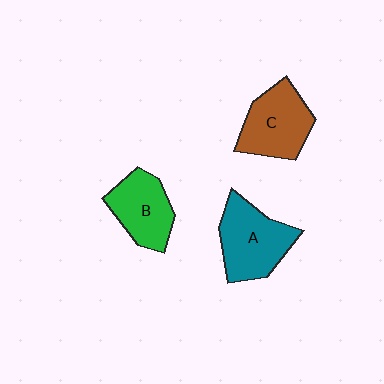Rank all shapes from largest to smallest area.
From largest to smallest: A (teal), C (brown), B (green).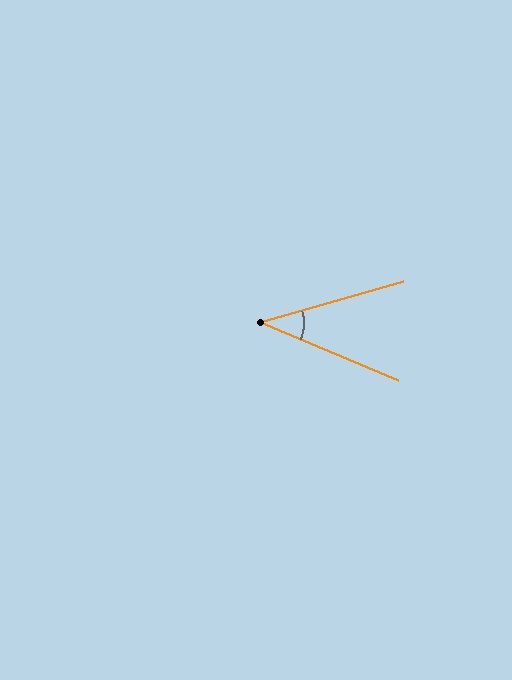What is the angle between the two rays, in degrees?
Approximately 39 degrees.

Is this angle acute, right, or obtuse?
It is acute.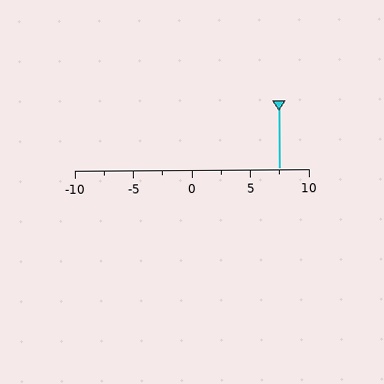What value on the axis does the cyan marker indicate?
The marker indicates approximately 7.5.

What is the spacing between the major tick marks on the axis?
The major ticks are spaced 5 apart.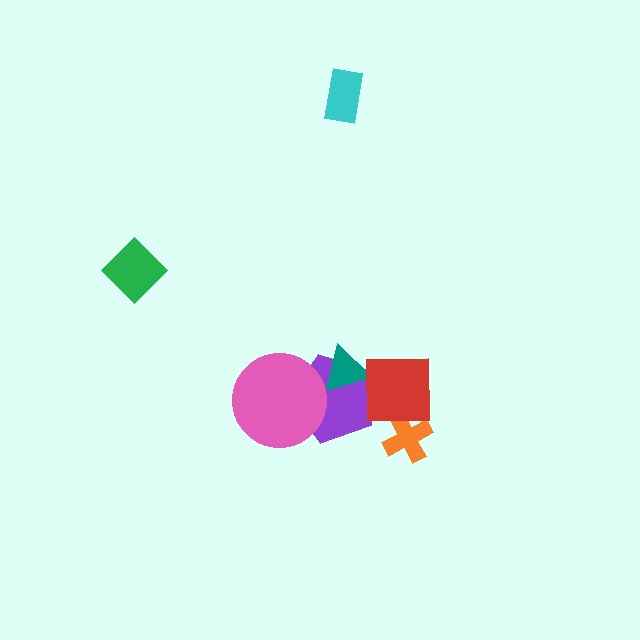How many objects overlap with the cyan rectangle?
0 objects overlap with the cyan rectangle.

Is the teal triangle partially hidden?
Yes, it is partially covered by another shape.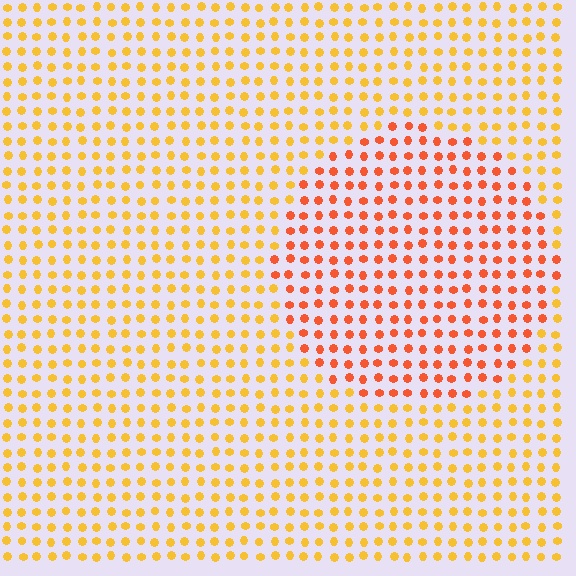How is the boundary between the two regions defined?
The boundary is defined purely by a slight shift in hue (about 33 degrees). Spacing, size, and orientation are identical on both sides.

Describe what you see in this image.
The image is filled with small yellow elements in a uniform arrangement. A circle-shaped region is visible where the elements are tinted to a slightly different hue, forming a subtle color boundary.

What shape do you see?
I see a circle.